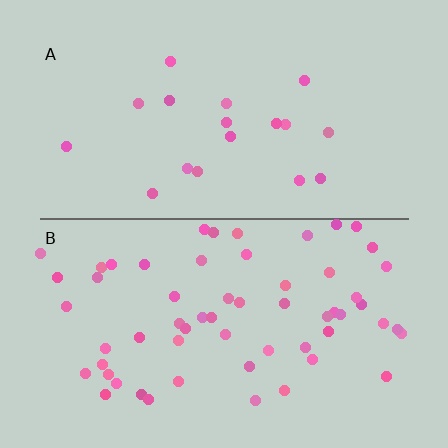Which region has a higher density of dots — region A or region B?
B (the bottom).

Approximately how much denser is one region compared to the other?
Approximately 3.2× — region B over region A.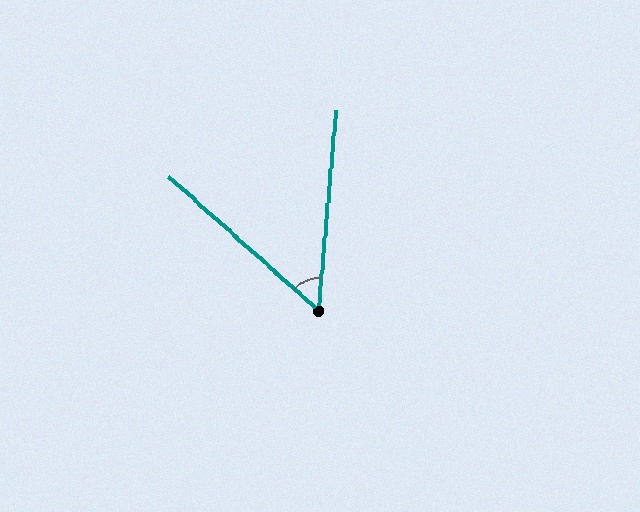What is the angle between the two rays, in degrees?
Approximately 53 degrees.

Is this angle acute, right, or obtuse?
It is acute.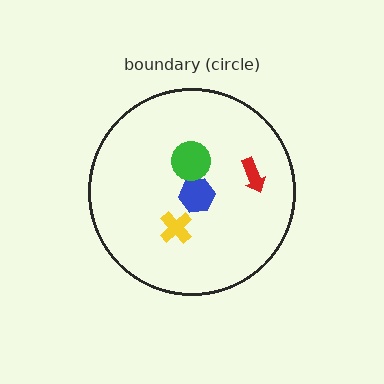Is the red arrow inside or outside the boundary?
Inside.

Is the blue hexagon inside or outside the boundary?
Inside.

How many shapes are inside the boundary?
4 inside, 0 outside.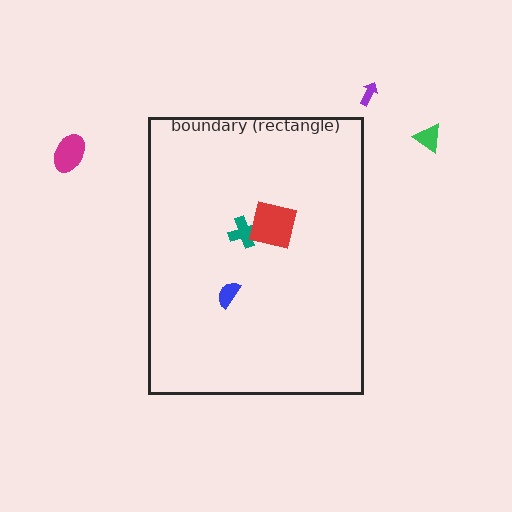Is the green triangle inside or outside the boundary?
Outside.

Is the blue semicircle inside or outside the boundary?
Inside.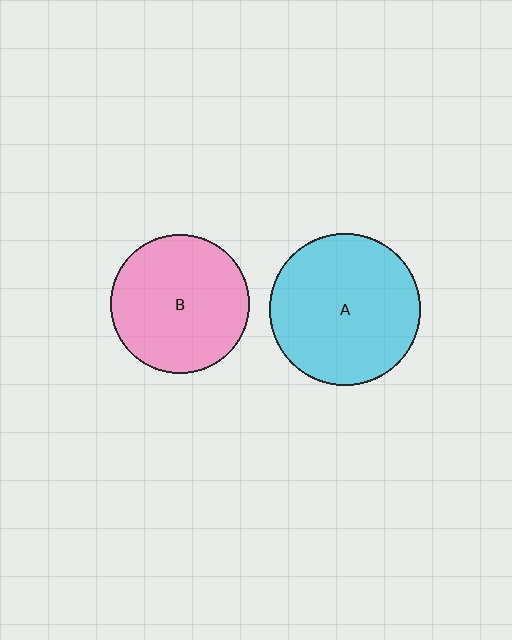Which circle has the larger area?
Circle A (cyan).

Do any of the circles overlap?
No, none of the circles overlap.